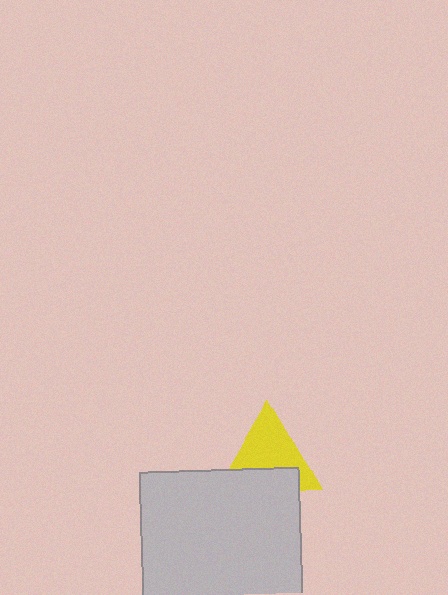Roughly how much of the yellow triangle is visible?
About half of it is visible (roughly 63%).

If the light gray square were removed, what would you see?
You would see the complete yellow triangle.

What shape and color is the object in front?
The object in front is a light gray square.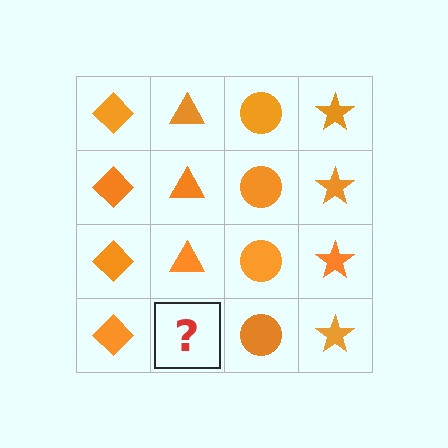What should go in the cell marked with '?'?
The missing cell should contain an orange triangle.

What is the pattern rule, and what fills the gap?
The rule is that each column has a consistent shape. The gap should be filled with an orange triangle.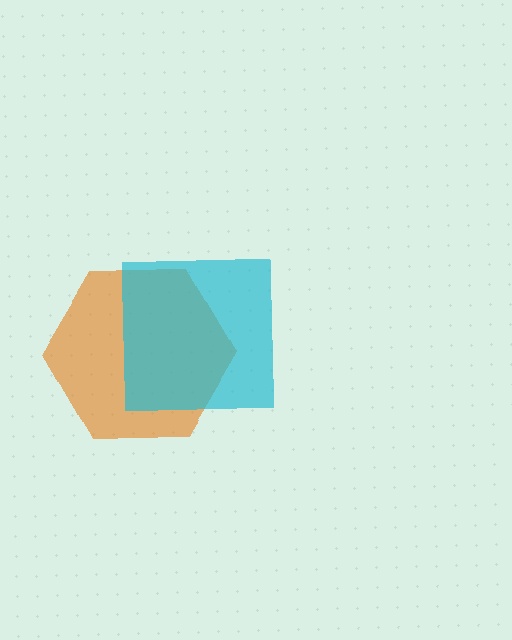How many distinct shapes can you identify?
There are 2 distinct shapes: an orange hexagon, a cyan square.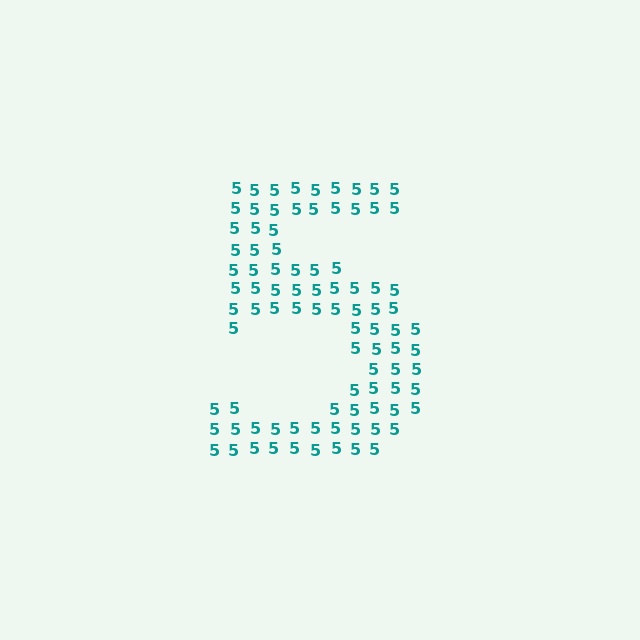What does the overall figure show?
The overall figure shows the digit 5.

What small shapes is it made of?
It is made of small digit 5's.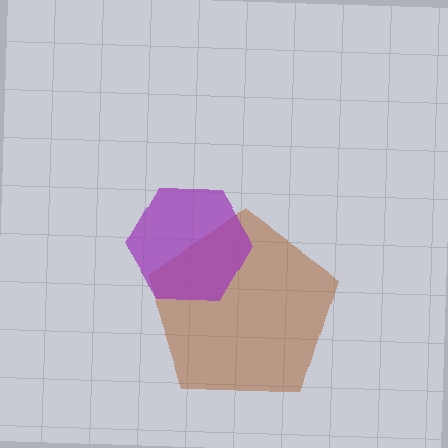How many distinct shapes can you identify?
There are 2 distinct shapes: a brown pentagon, a purple hexagon.